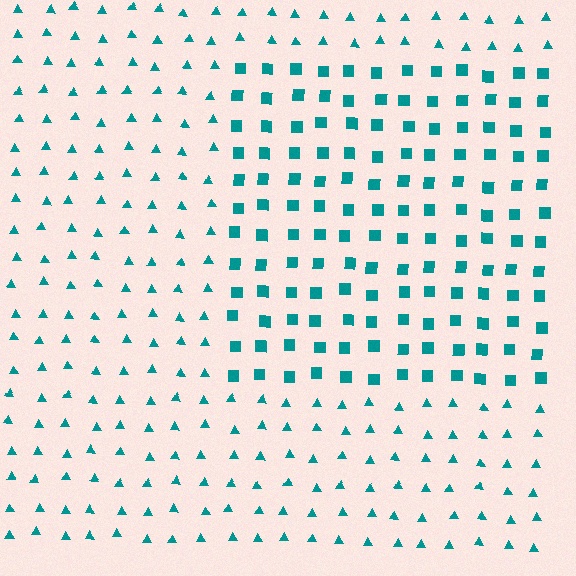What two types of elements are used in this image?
The image uses squares inside the rectangle region and triangles outside it.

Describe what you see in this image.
The image is filled with small teal elements arranged in a uniform grid. A rectangle-shaped region contains squares, while the surrounding area contains triangles. The boundary is defined purely by the change in element shape.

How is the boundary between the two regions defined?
The boundary is defined by a change in element shape: squares inside vs. triangles outside. All elements share the same color and spacing.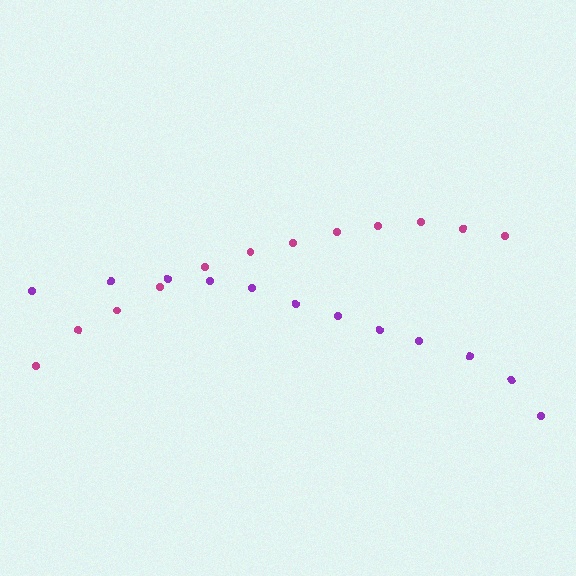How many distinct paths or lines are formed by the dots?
There are 2 distinct paths.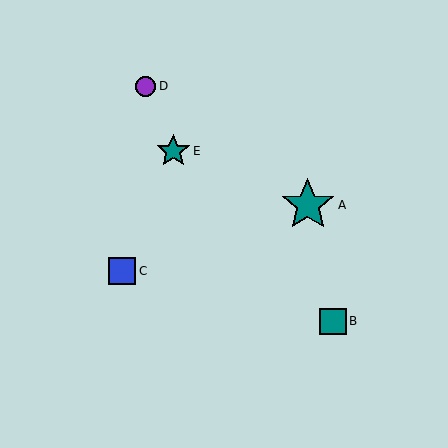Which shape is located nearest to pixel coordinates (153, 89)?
The purple circle (labeled D) at (146, 86) is nearest to that location.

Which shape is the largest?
The teal star (labeled A) is the largest.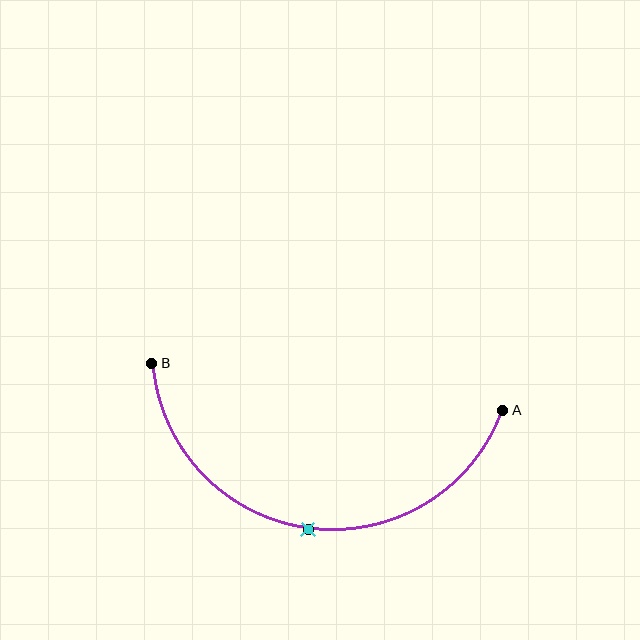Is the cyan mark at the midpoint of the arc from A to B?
Yes. The cyan mark lies on the arc at equal arc-length from both A and B — it is the arc midpoint.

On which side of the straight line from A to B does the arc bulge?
The arc bulges below the straight line connecting A and B.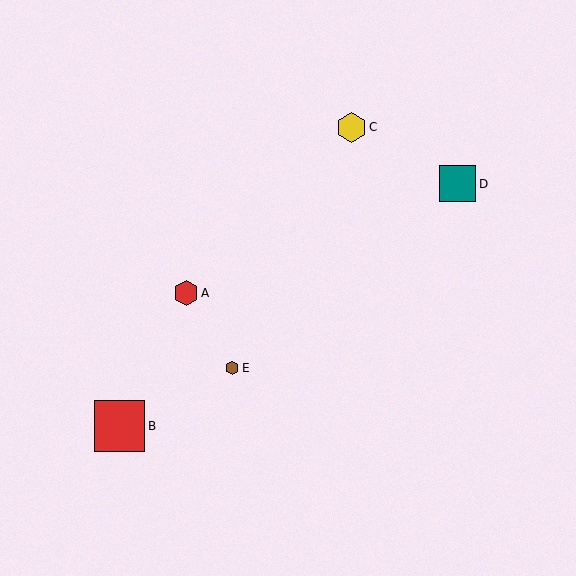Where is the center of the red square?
The center of the red square is at (119, 426).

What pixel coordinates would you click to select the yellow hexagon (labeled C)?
Click at (351, 127) to select the yellow hexagon C.